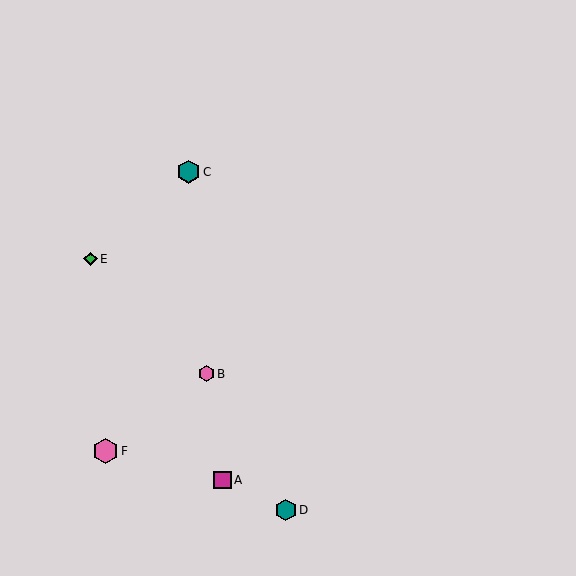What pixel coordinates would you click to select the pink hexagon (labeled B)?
Click at (206, 374) to select the pink hexagon B.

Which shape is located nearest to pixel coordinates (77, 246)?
The green diamond (labeled E) at (91, 259) is nearest to that location.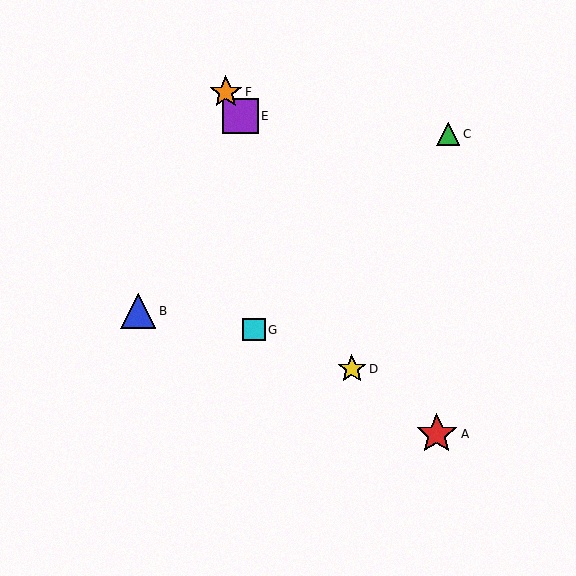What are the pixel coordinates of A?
Object A is at (437, 434).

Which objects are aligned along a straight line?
Objects A, E, F are aligned along a straight line.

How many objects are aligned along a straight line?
3 objects (A, E, F) are aligned along a straight line.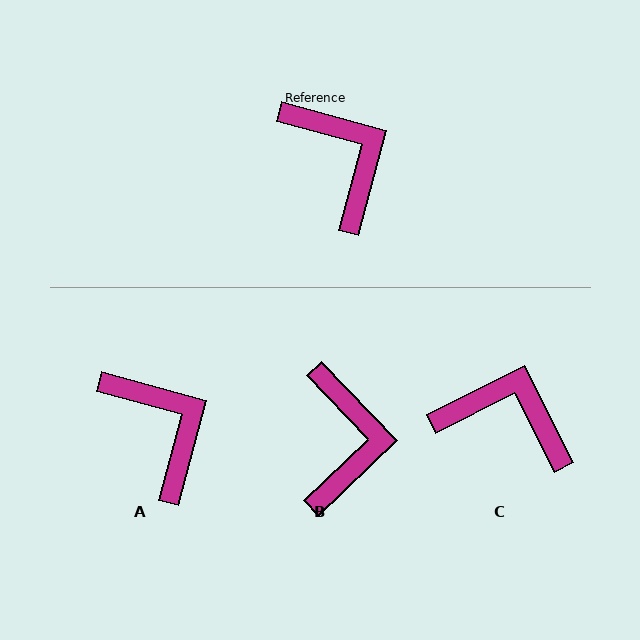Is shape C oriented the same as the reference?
No, it is off by about 42 degrees.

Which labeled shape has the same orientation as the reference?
A.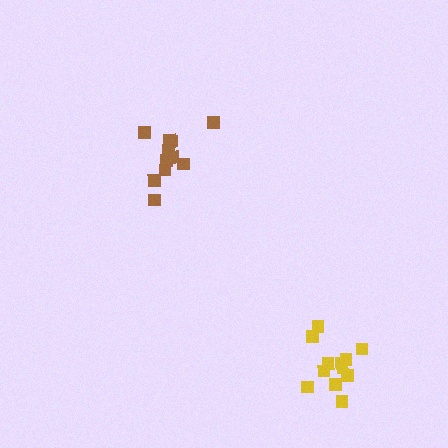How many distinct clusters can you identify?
There are 2 distinct clusters.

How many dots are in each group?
Group 1: 11 dots, Group 2: 12 dots (23 total).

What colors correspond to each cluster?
The clusters are colored: brown, yellow.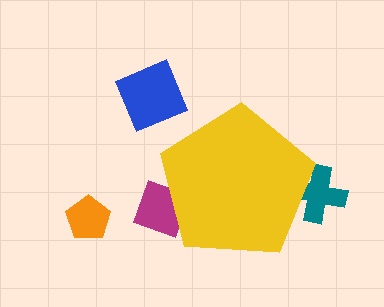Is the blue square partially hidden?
No, the blue square is fully visible.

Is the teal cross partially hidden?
Yes, the teal cross is partially hidden behind the yellow pentagon.